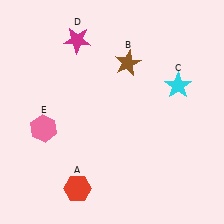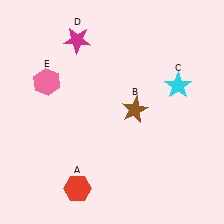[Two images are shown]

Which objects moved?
The objects that moved are: the brown star (B), the pink hexagon (E).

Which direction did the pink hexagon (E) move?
The pink hexagon (E) moved up.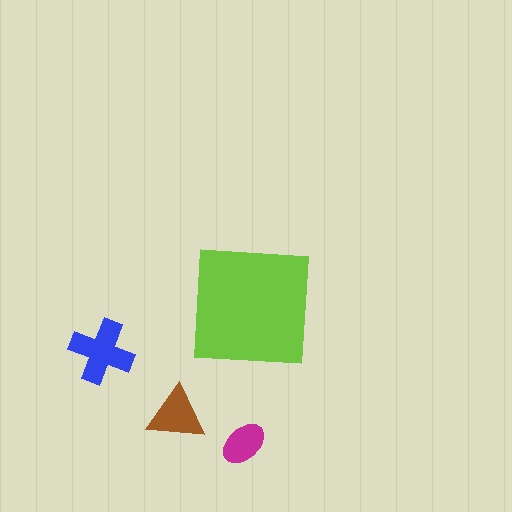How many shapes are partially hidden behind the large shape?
0 shapes are partially hidden.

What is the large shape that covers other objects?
A lime square.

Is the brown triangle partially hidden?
No, the brown triangle is fully visible.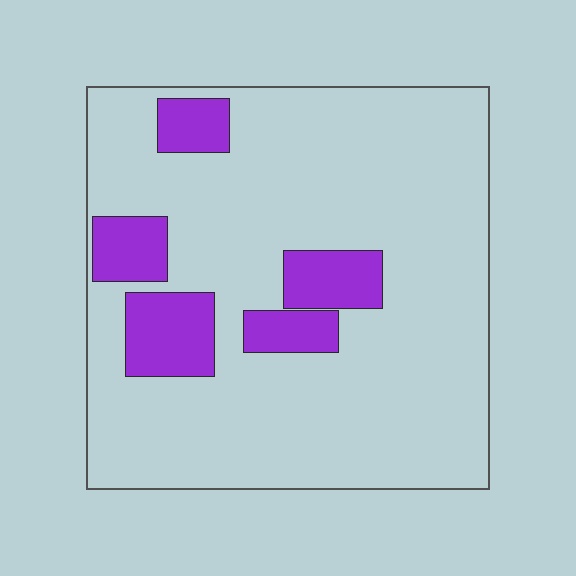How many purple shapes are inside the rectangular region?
5.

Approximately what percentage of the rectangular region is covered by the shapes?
Approximately 15%.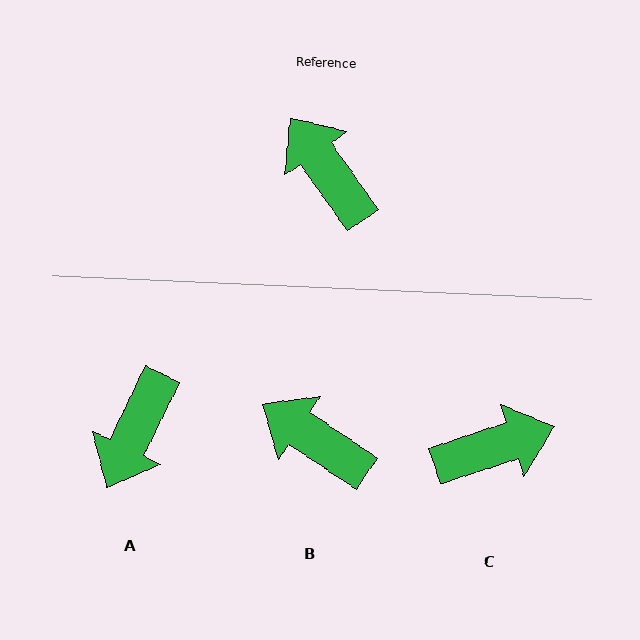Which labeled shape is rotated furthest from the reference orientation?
A, about 119 degrees away.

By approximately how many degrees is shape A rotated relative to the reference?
Approximately 119 degrees counter-clockwise.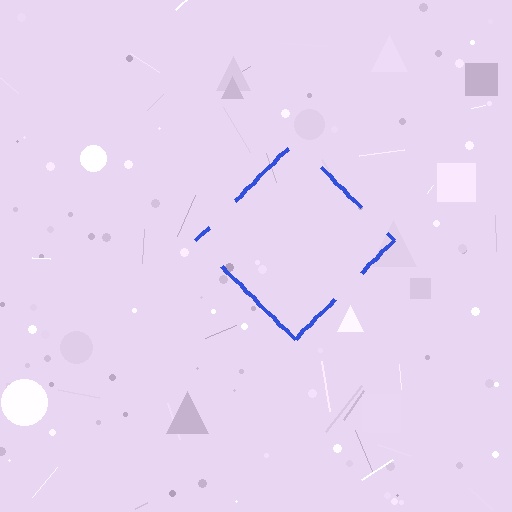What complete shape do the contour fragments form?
The contour fragments form a diamond.